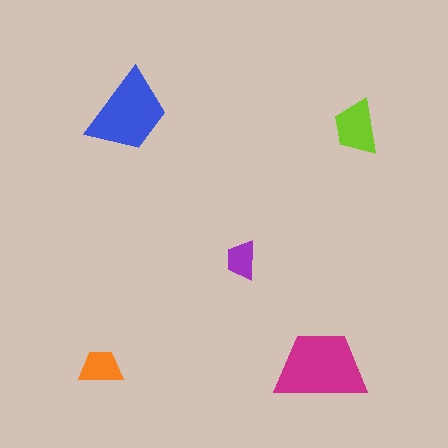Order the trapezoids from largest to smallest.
the magenta one, the blue one, the lime one, the orange one, the purple one.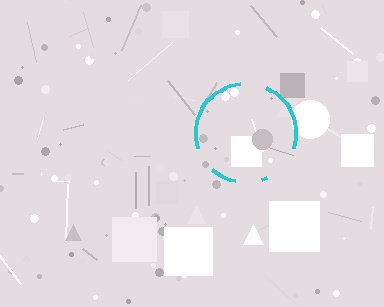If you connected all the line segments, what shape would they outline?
They would outline a circle.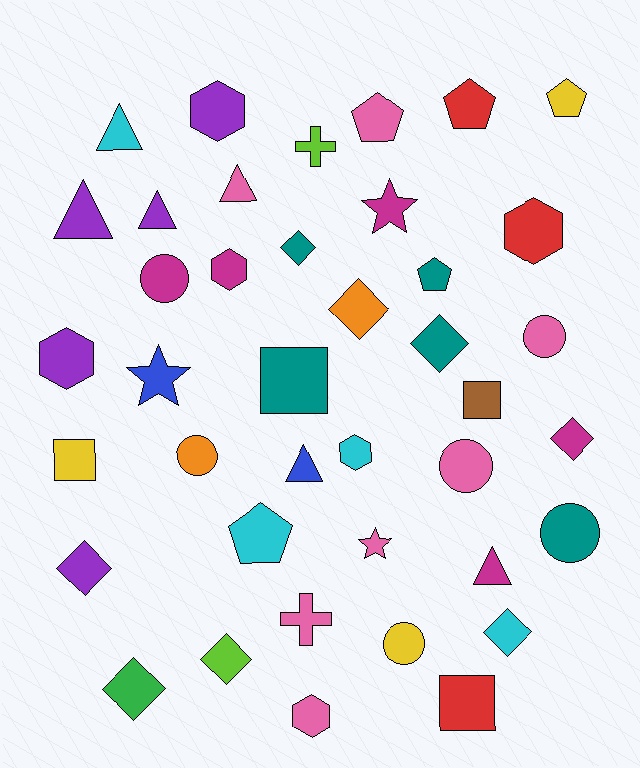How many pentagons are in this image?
There are 5 pentagons.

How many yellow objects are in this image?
There are 3 yellow objects.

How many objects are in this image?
There are 40 objects.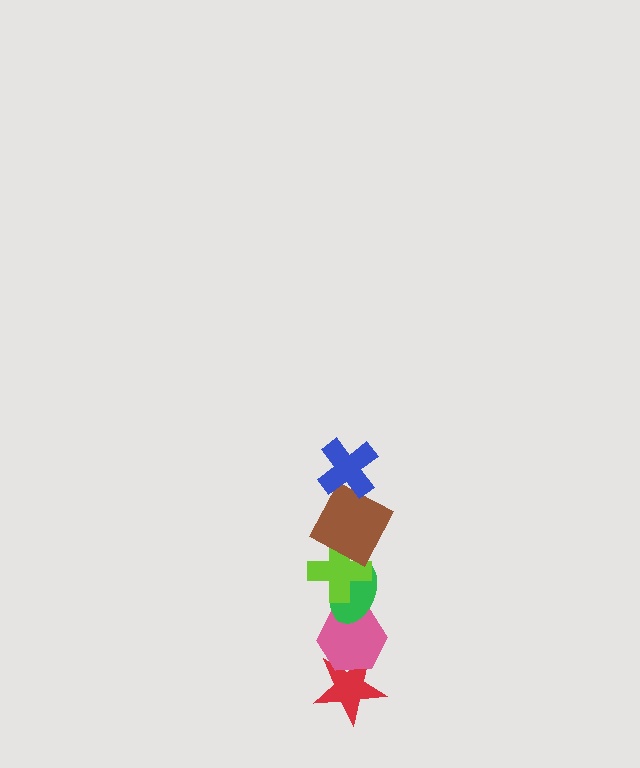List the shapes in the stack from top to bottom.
From top to bottom: the blue cross, the brown square, the lime cross, the green ellipse, the pink hexagon, the red star.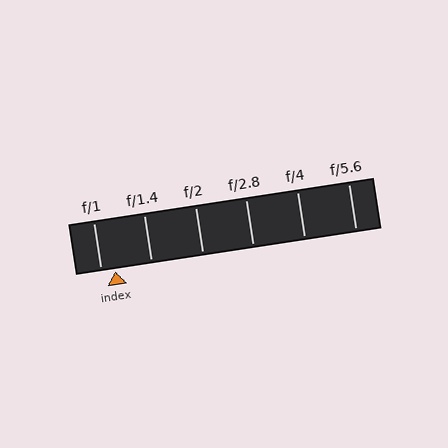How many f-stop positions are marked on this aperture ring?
There are 6 f-stop positions marked.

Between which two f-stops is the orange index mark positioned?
The index mark is between f/1 and f/1.4.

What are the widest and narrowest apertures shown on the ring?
The widest aperture shown is f/1 and the narrowest is f/5.6.